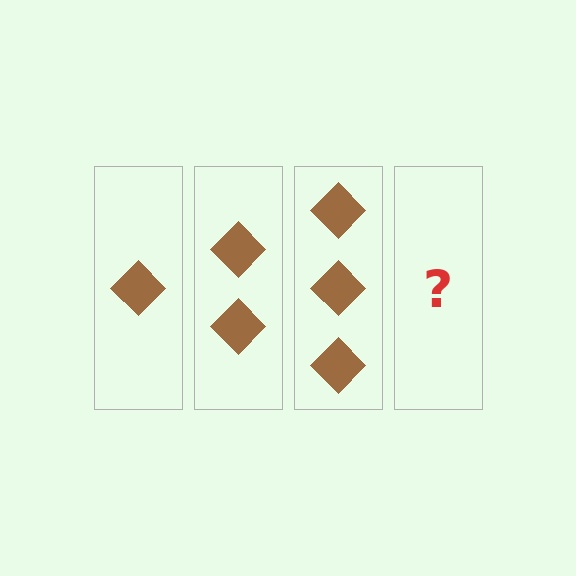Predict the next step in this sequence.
The next step is 4 diamonds.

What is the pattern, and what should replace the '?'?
The pattern is that each step adds one more diamond. The '?' should be 4 diamonds.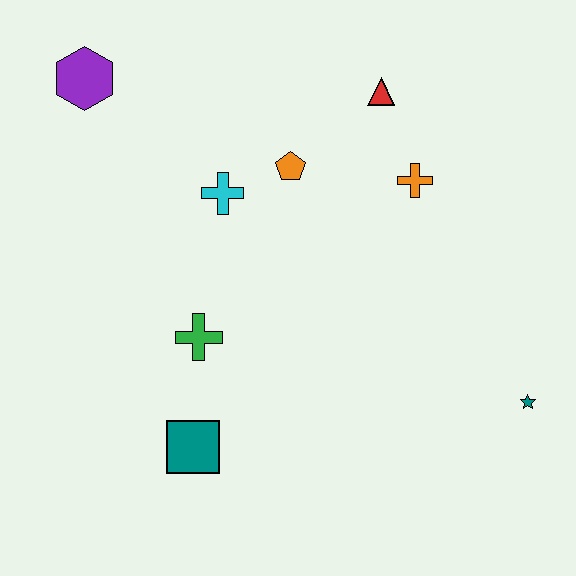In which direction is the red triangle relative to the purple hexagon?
The red triangle is to the right of the purple hexagon.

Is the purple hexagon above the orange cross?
Yes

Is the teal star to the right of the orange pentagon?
Yes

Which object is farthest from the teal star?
The purple hexagon is farthest from the teal star.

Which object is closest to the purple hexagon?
The cyan cross is closest to the purple hexagon.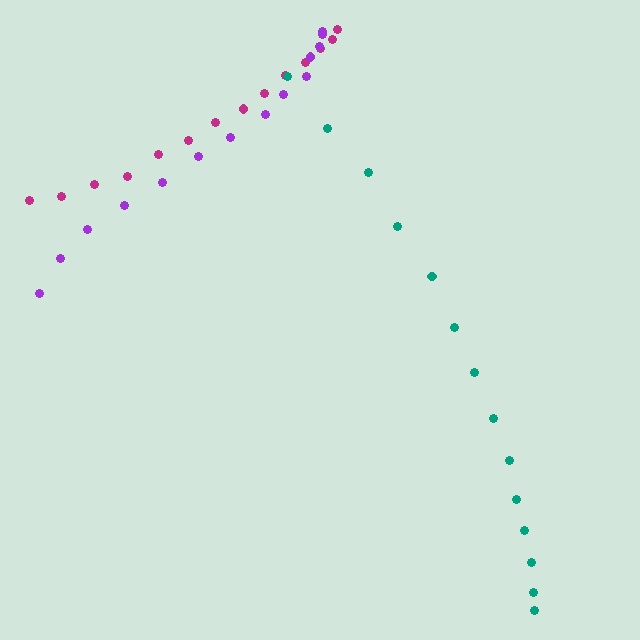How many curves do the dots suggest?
There are 3 distinct paths.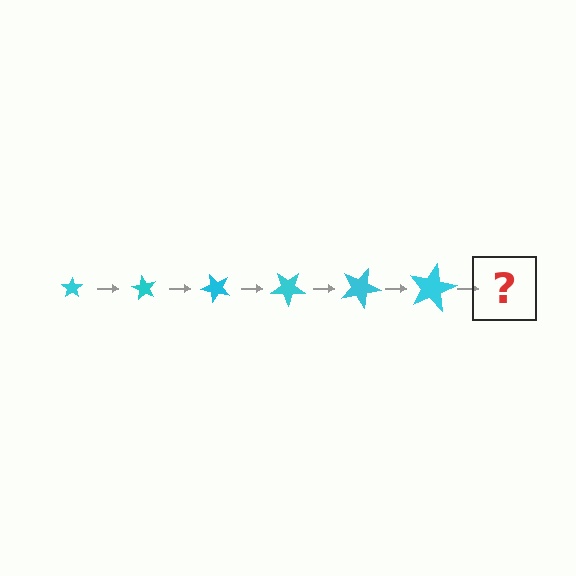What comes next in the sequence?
The next element should be a star, larger than the previous one and rotated 360 degrees from the start.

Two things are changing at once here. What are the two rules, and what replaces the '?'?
The two rules are that the star grows larger each step and it rotates 60 degrees each step. The '?' should be a star, larger than the previous one and rotated 360 degrees from the start.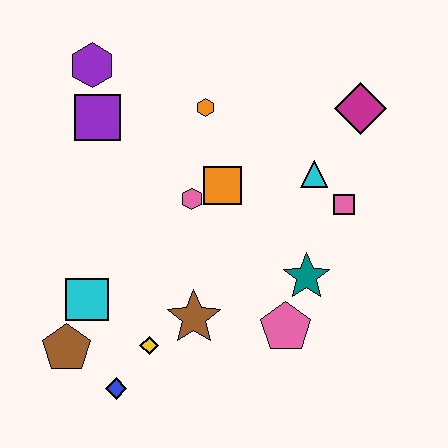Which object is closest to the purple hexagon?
The purple square is closest to the purple hexagon.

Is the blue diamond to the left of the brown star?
Yes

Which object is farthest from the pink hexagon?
The blue diamond is farthest from the pink hexagon.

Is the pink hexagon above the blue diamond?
Yes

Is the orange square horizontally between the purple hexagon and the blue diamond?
No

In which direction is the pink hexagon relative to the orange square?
The pink hexagon is to the left of the orange square.